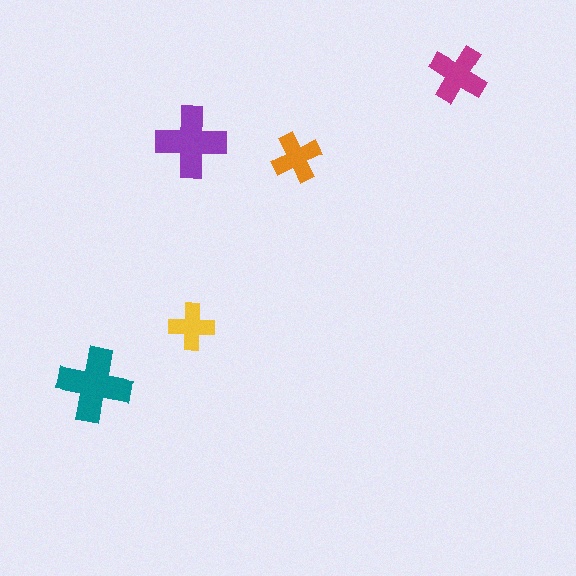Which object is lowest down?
The teal cross is bottommost.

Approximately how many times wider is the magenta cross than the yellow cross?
About 1.5 times wider.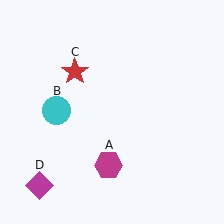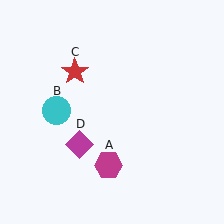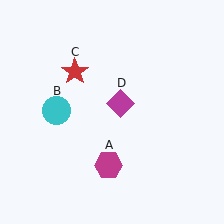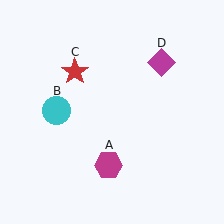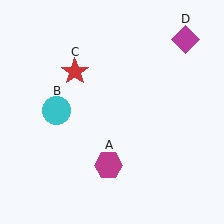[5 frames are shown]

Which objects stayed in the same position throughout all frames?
Magenta hexagon (object A) and cyan circle (object B) and red star (object C) remained stationary.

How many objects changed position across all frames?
1 object changed position: magenta diamond (object D).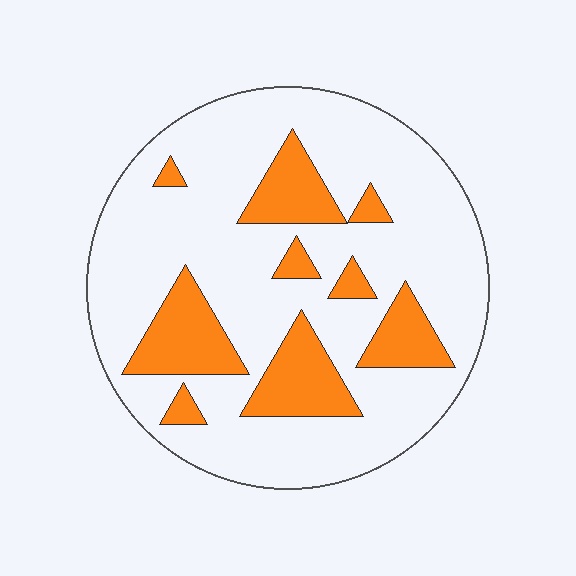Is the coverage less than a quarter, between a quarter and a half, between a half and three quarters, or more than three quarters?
Less than a quarter.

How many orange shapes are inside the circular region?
9.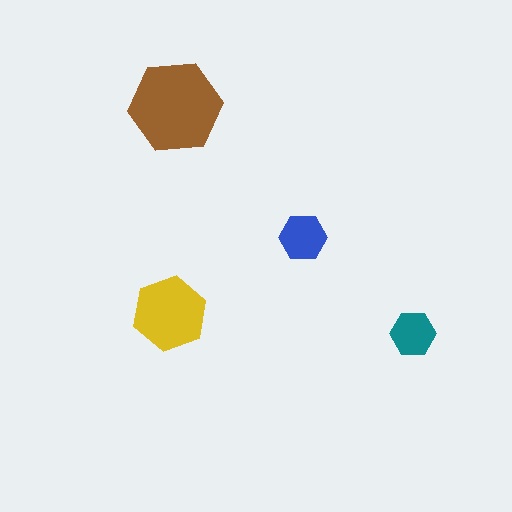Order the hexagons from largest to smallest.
the brown one, the yellow one, the blue one, the teal one.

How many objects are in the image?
There are 4 objects in the image.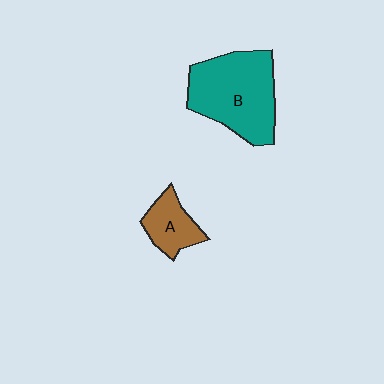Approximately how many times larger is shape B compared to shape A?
Approximately 2.5 times.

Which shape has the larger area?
Shape B (teal).